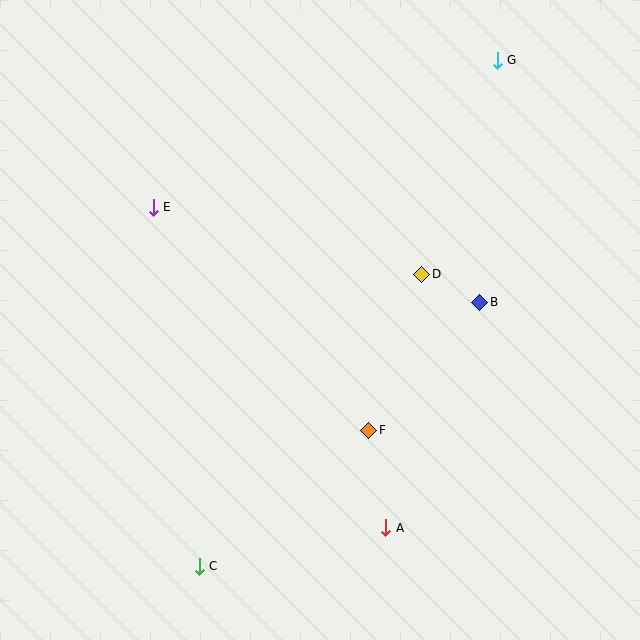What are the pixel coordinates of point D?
Point D is at (422, 275).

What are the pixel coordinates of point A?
Point A is at (386, 528).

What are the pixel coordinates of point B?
Point B is at (480, 302).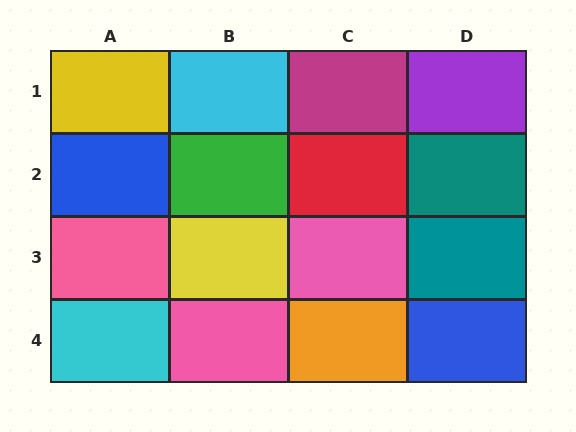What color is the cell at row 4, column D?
Blue.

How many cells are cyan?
2 cells are cyan.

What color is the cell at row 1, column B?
Cyan.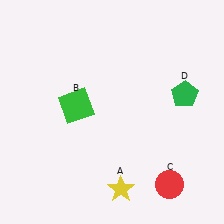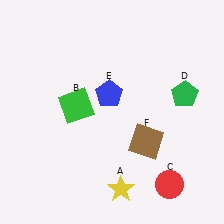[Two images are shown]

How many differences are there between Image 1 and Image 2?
There are 2 differences between the two images.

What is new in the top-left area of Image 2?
A blue pentagon (E) was added in the top-left area of Image 2.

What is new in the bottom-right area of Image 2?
A brown square (F) was added in the bottom-right area of Image 2.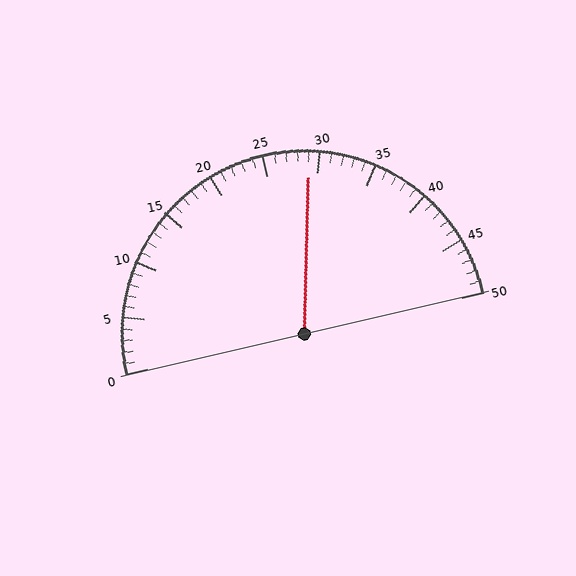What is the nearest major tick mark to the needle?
The nearest major tick mark is 30.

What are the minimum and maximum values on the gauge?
The gauge ranges from 0 to 50.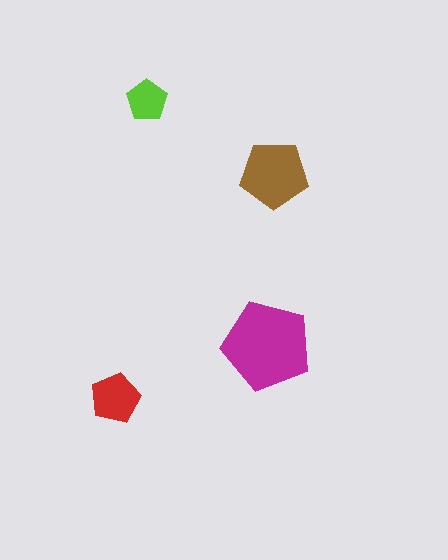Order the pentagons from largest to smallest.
the magenta one, the brown one, the red one, the lime one.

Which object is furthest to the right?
The brown pentagon is rightmost.